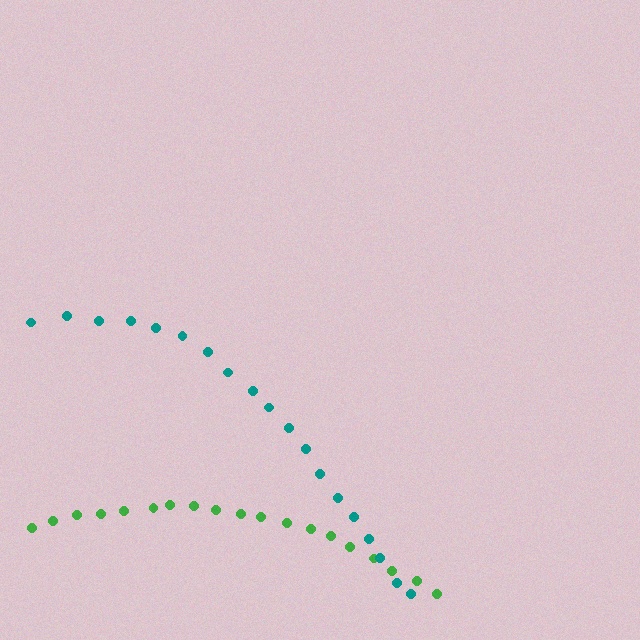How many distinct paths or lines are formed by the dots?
There are 2 distinct paths.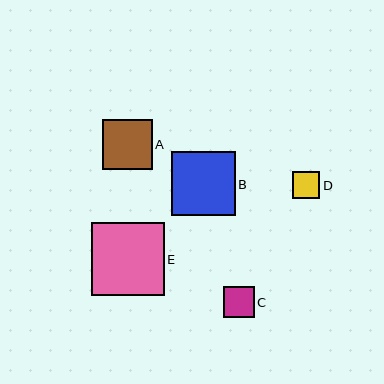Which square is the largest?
Square E is the largest with a size of approximately 72 pixels.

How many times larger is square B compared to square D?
Square B is approximately 2.3 times the size of square D.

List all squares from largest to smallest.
From largest to smallest: E, B, A, C, D.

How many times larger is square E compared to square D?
Square E is approximately 2.7 times the size of square D.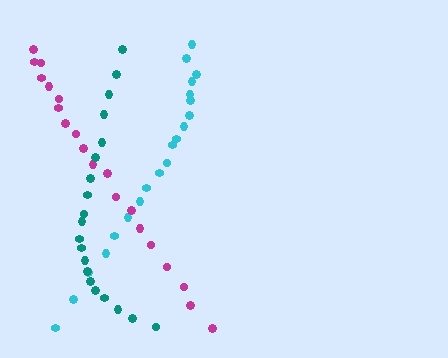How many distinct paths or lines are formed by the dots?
There are 3 distinct paths.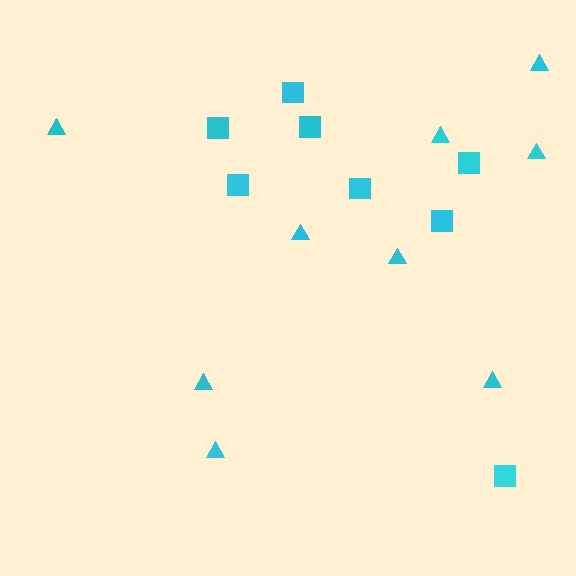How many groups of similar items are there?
There are 2 groups: one group of triangles (9) and one group of squares (8).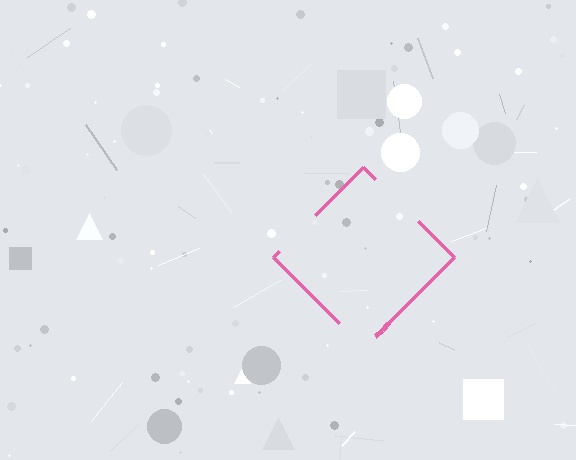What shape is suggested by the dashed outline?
The dashed outline suggests a diamond.